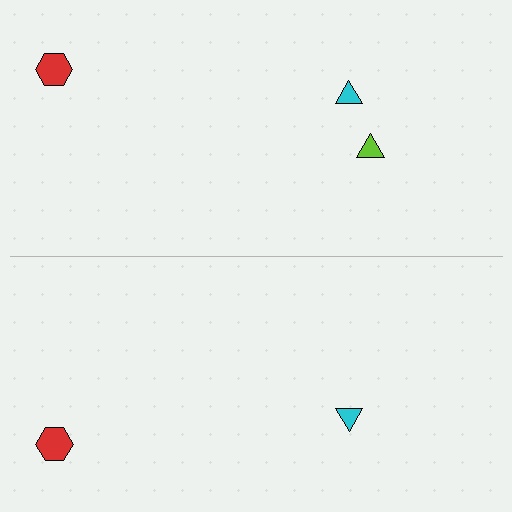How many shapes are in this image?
There are 5 shapes in this image.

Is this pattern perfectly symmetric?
No, the pattern is not perfectly symmetric. A lime triangle is missing from the bottom side.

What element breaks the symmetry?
A lime triangle is missing from the bottom side.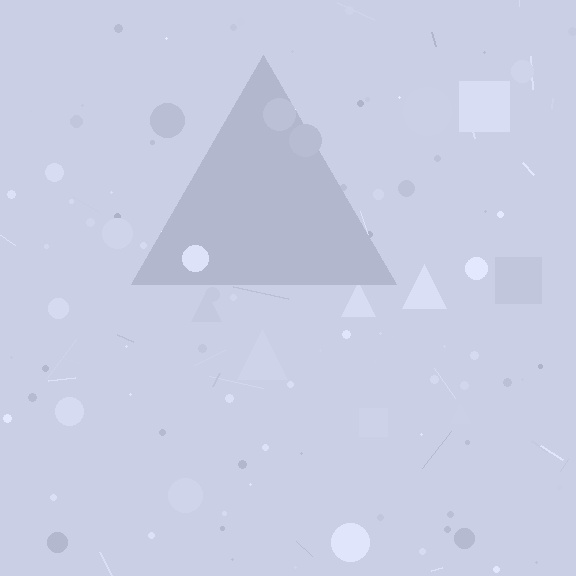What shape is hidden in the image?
A triangle is hidden in the image.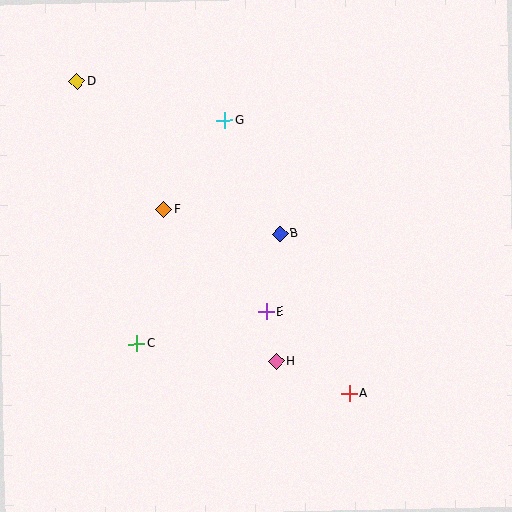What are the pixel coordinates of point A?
Point A is at (349, 393).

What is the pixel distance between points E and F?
The distance between E and F is 145 pixels.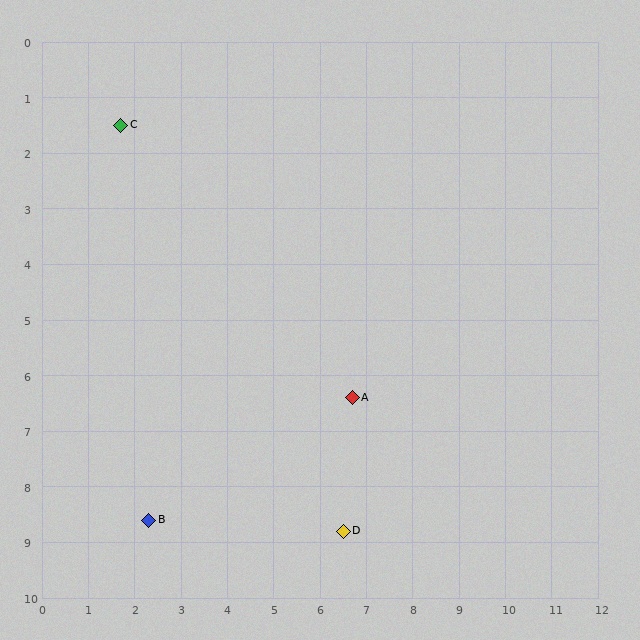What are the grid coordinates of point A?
Point A is at approximately (6.7, 6.4).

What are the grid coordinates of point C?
Point C is at approximately (1.7, 1.5).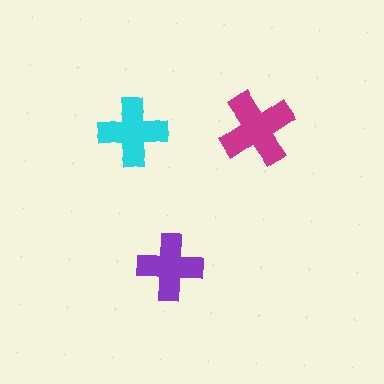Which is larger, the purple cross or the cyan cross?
The cyan one.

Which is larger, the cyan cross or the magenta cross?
The magenta one.